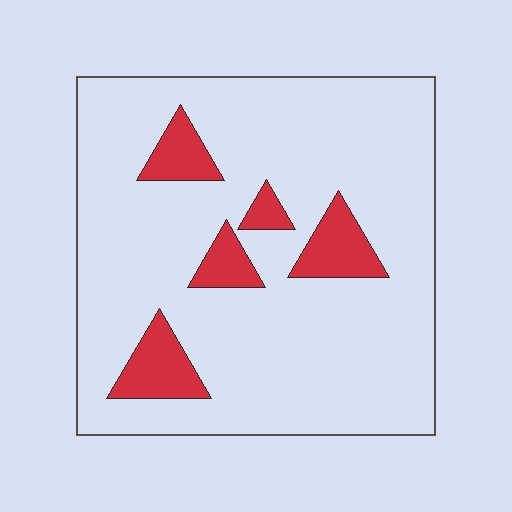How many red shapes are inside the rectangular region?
5.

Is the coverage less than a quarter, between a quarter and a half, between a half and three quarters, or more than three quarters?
Less than a quarter.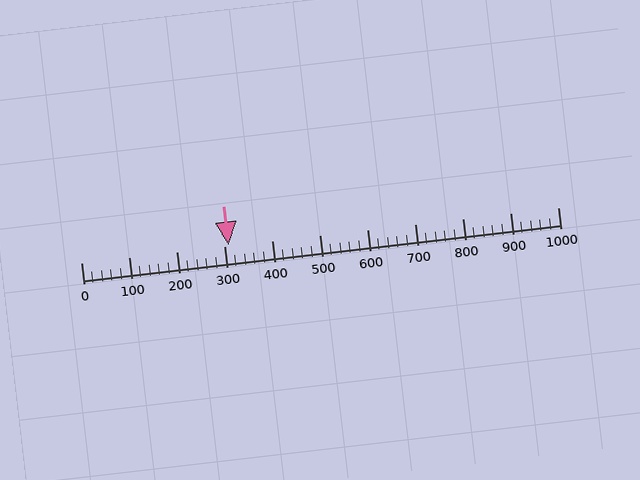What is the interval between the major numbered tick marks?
The major tick marks are spaced 100 units apart.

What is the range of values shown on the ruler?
The ruler shows values from 0 to 1000.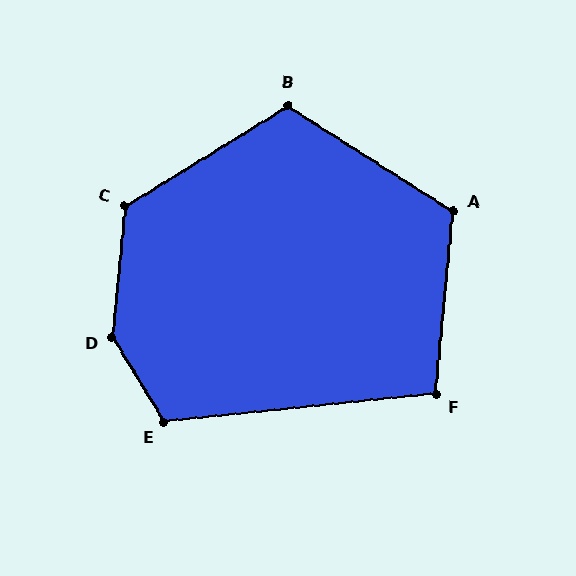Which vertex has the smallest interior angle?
F, at approximately 101 degrees.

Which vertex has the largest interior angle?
D, at approximately 143 degrees.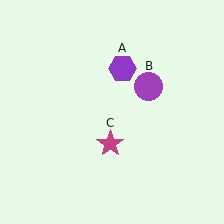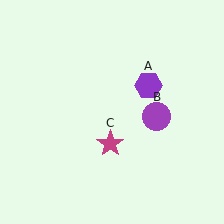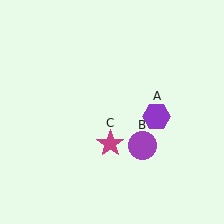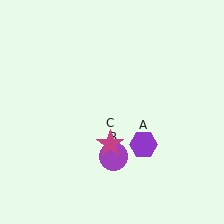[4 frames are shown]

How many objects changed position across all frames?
2 objects changed position: purple hexagon (object A), purple circle (object B).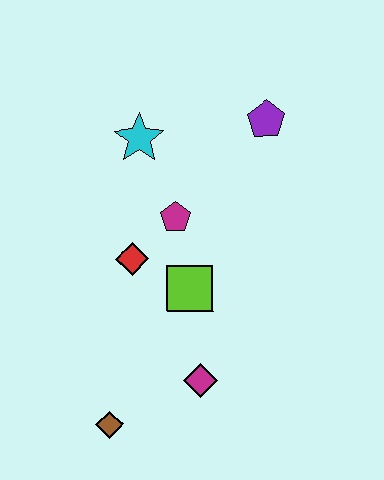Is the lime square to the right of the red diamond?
Yes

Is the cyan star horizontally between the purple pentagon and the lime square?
No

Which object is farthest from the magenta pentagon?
The brown diamond is farthest from the magenta pentagon.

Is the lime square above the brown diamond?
Yes